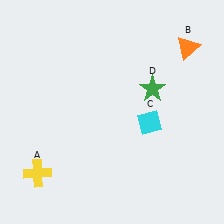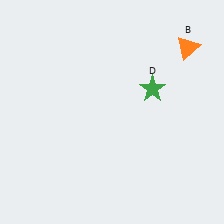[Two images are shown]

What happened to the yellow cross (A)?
The yellow cross (A) was removed in Image 2. It was in the bottom-left area of Image 1.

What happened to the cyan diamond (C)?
The cyan diamond (C) was removed in Image 2. It was in the bottom-right area of Image 1.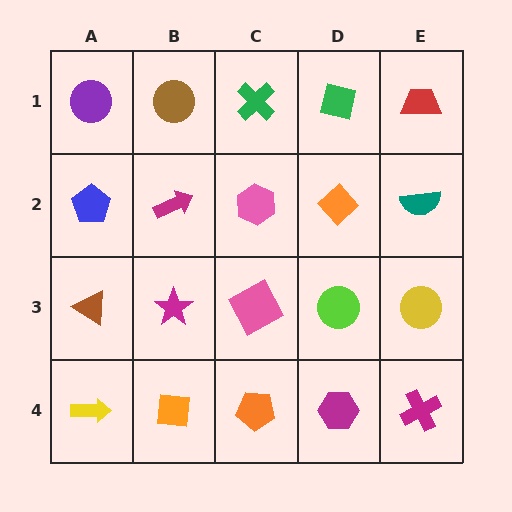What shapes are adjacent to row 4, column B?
A magenta star (row 3, column B), a yellow arrow (row 4, column A), an orange pentagon (row 4, column C).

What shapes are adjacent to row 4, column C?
A pink square (row 3, column C), an orange square (row 4, column B), a magenta hexagon (row 4, column D).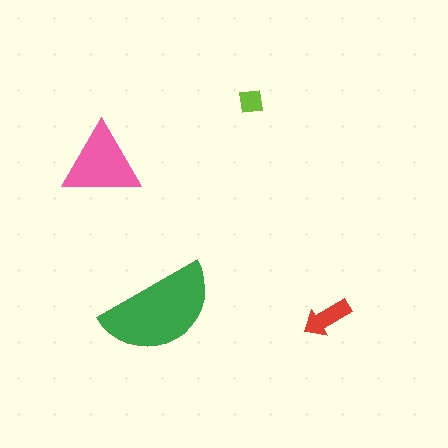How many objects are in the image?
There are 4 objects in the image.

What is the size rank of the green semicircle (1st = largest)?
1st.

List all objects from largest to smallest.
The green semicircle, the pink triangle, the red arrow, the lime square.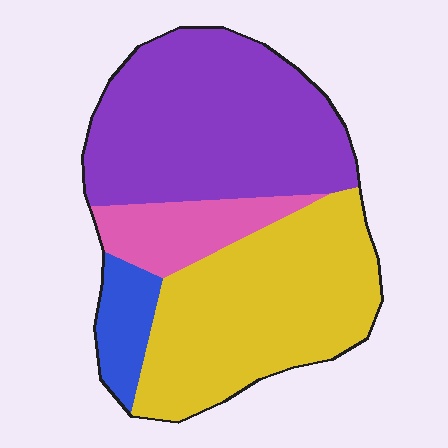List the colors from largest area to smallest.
From largest to smallest: purple, yellow, pink, blue.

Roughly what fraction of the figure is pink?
Pink takes up less than a sixth of the figure.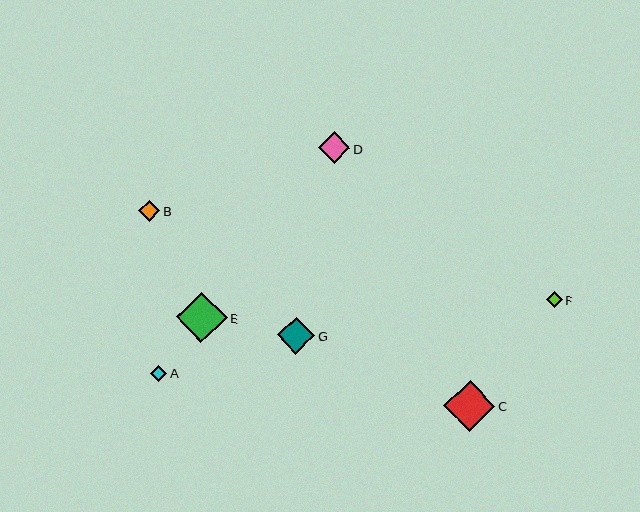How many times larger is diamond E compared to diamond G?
Diamond E is approximately 1.3 times the size of diamond G.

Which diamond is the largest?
Diamond C is the largest with a size of approximately 51 pixels.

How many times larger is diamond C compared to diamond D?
Diamond C is approximately 1.6 times the size of diamond D.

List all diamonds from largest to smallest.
From largest to smallest: C, E, G, D, B, A, F.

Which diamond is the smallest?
Diamond F is the smallest with a size of approximately 16 pixels.